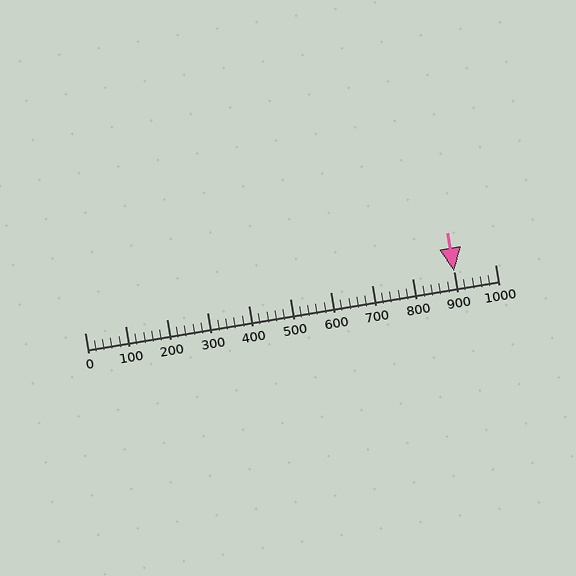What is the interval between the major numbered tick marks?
The major tick marks are spaced 100 units apart.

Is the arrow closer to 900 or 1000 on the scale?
The arrow is closer to 900.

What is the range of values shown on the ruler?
The ruler shows values from 0 to 1000.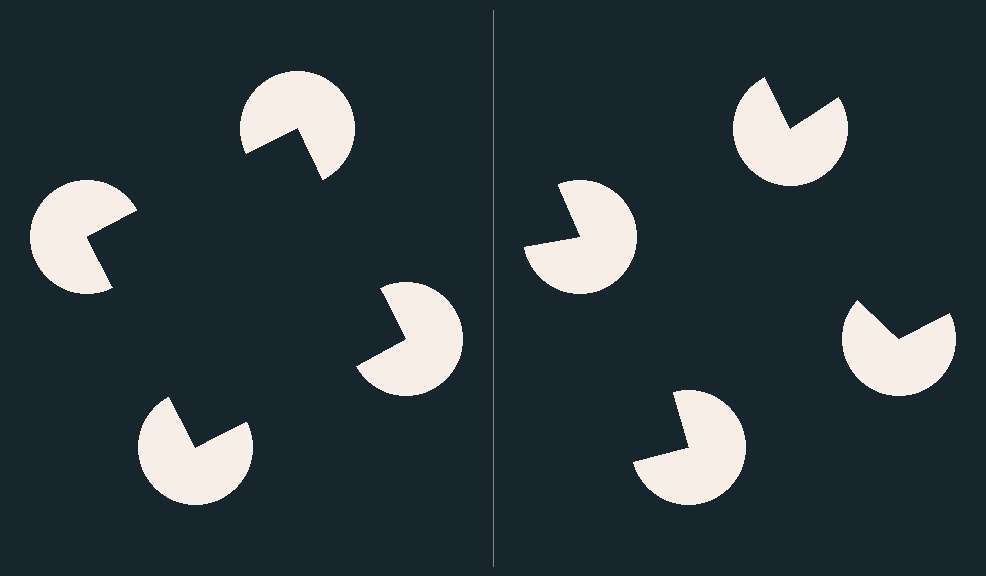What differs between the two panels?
The pac-man discs are positioned identically on both sides; only the wedge orientations differ. On the left they align to a square; on the right they are misaligned.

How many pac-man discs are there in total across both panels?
8 — 4 on each side.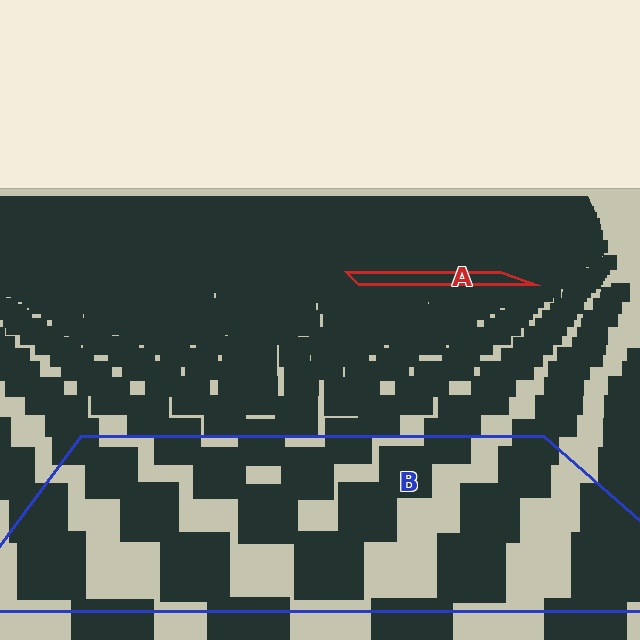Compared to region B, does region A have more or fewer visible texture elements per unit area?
Region A has more texture elements per unit area — they are packed more densely because it is farther away.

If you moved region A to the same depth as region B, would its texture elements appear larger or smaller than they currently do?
They would appear larger. At a closer depth, the same texture elements are projected at a bigger on-screen size.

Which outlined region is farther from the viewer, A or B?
Region A is farther from the viewer — the texture elements inside it appear smaller and more densely packed.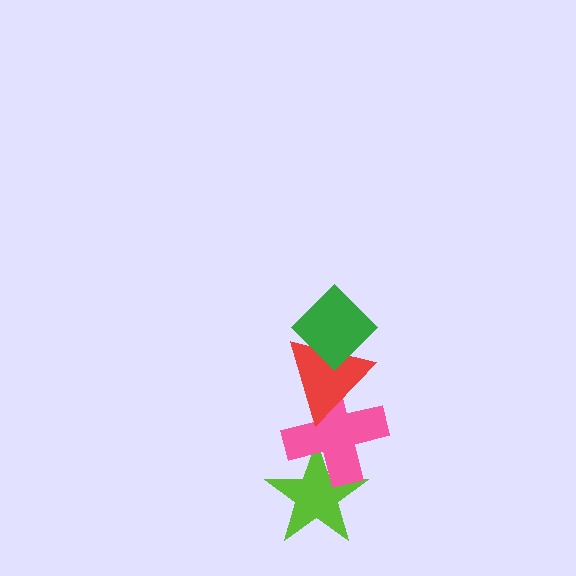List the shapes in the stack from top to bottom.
From top to bottom: the green diamond, the red triangle, the pink cross, the lime star.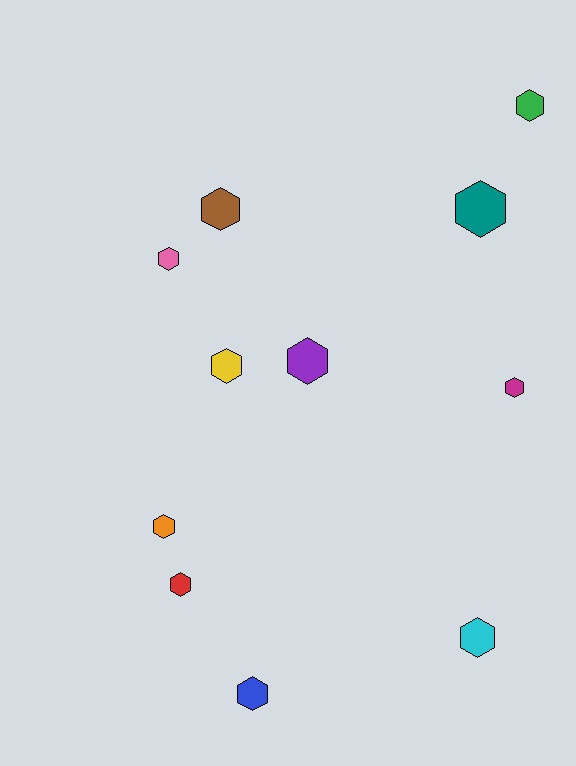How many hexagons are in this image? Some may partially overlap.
There are 11 hexagons.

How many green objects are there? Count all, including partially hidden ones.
There is 1 green object.